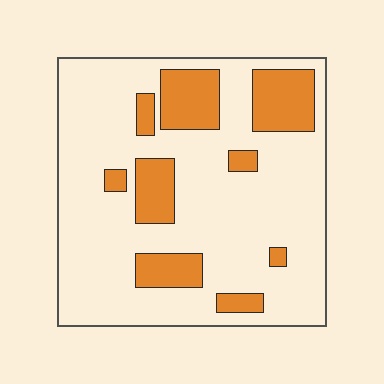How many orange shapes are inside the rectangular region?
9.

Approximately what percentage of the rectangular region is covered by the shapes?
Approximately 20%.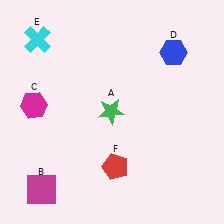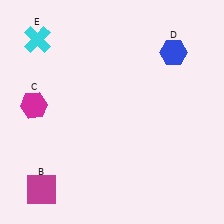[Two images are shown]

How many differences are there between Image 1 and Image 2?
There are 2 differences between the two images.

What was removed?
The green star (A), the red pentagon (F) were removed in Image 2.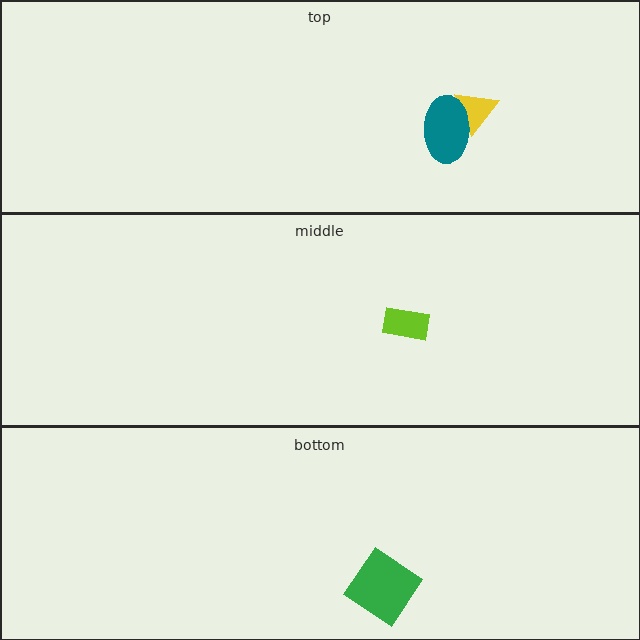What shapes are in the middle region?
The lime rectangle.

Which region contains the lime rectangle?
The middle region.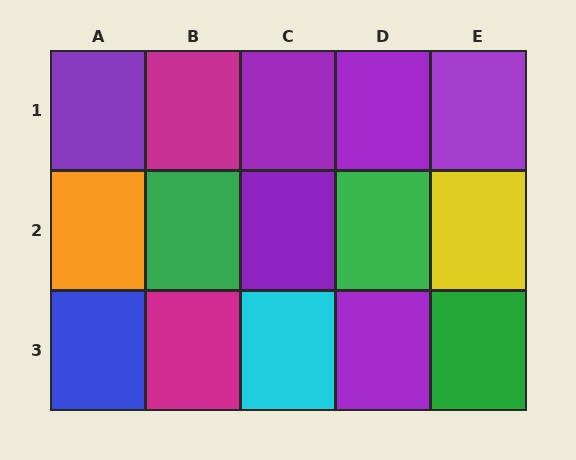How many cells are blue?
1 cell is blue.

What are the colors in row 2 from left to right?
Orange, green, purple, green, yellow.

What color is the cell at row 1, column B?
Magenta.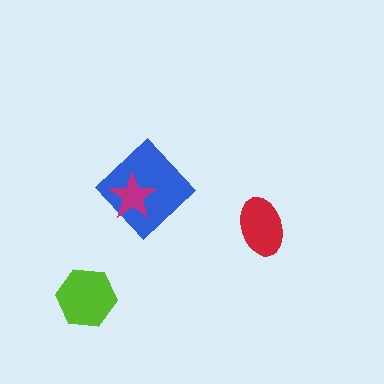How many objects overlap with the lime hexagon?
0 objects overlap with the lime hexagon.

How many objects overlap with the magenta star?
1 object overlaps with the magenta star.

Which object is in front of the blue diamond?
The magenta star is in front of the blue diamond.